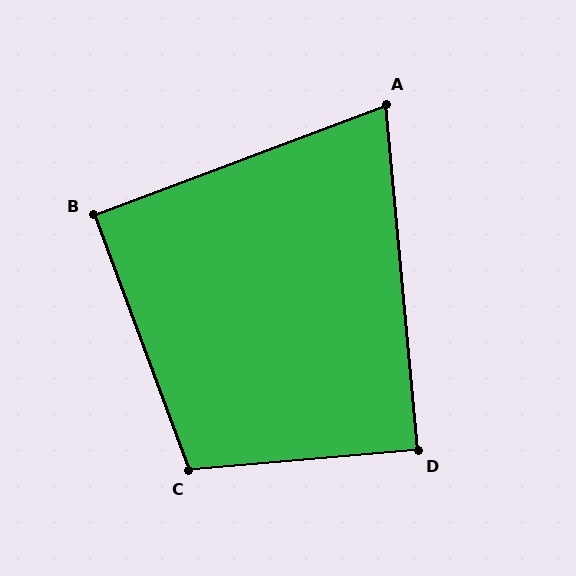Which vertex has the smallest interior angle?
A, at approximately 75 degrees.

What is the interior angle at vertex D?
Approximately 90 degrees (approximately right).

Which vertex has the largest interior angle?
C, at approximately 105 degrees.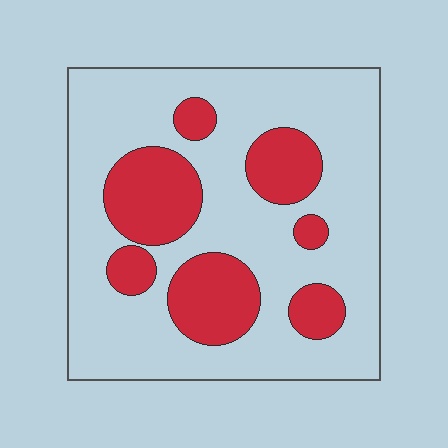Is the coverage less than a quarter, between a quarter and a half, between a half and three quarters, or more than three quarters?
Between a quarter and a half.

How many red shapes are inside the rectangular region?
7.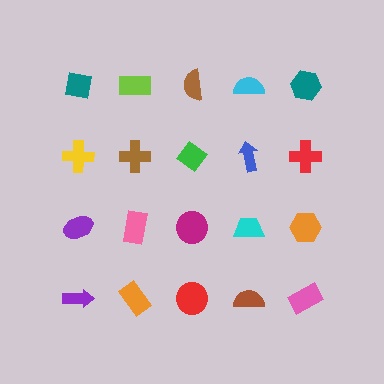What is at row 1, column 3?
A brown semicircle.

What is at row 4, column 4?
A brown semicircle.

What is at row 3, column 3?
A magenta circle.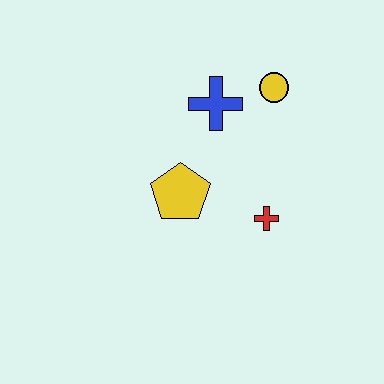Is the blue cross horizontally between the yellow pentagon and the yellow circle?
Yes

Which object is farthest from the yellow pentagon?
The yellow circle is farthest from the yellow pentagon.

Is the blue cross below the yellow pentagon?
No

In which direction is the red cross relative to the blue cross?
The red cross is below the blue cross.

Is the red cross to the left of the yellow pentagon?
No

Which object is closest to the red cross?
The yellow pentagon is closest to the red cross.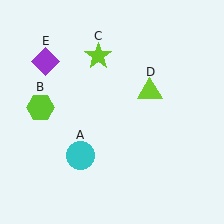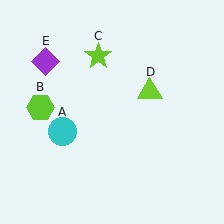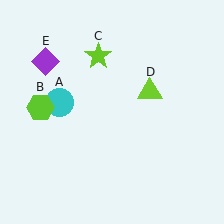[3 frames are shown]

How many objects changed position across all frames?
1 object changed position: cyan circle (object A).